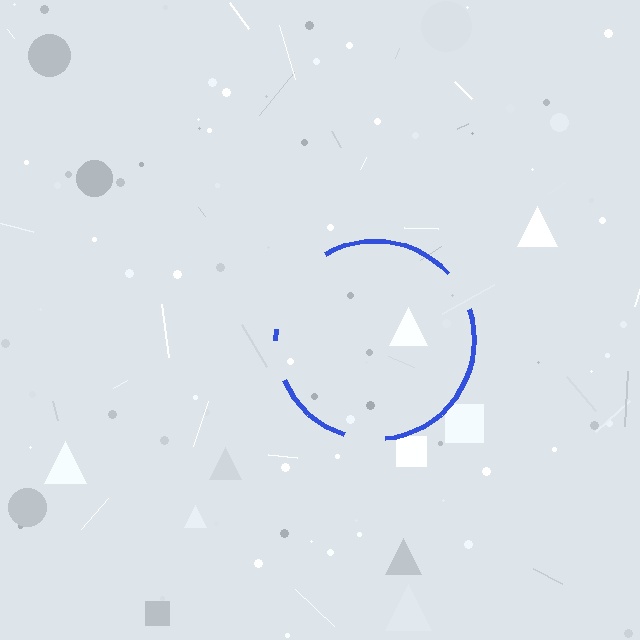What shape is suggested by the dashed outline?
The dashed outline suggests a circle.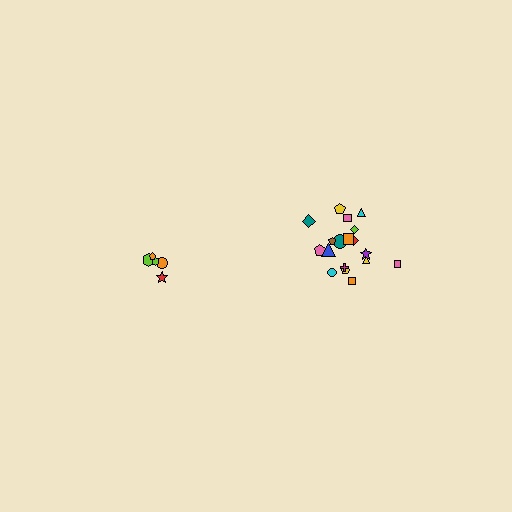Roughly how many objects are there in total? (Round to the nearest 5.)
Roughly 25 objects in total.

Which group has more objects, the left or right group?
The right group.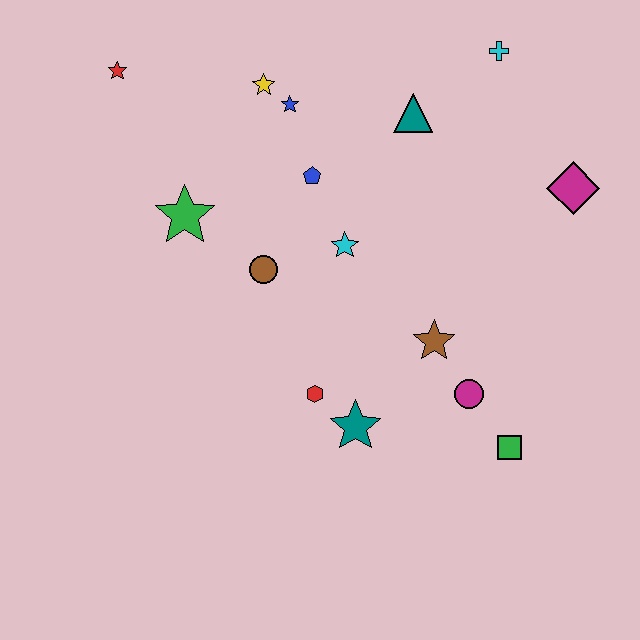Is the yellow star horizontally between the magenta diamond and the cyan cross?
No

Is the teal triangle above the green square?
Yes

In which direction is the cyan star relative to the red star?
The cyan star is to the right of the red star.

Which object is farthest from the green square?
The red star is farthest from the green square.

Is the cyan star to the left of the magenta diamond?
Yes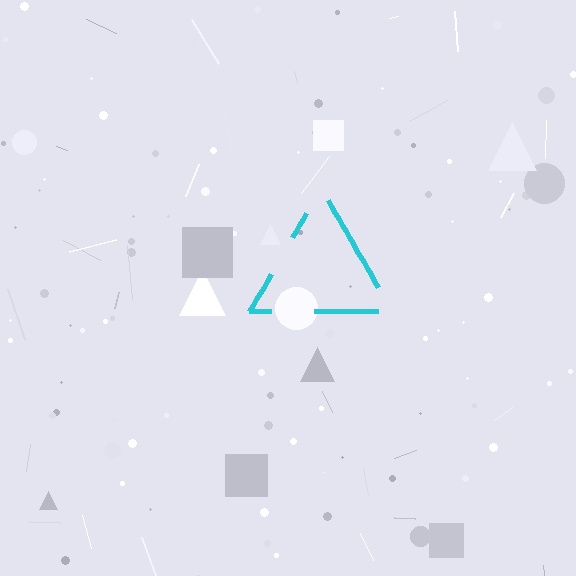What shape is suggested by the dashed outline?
The dashed outline suggests a triangle.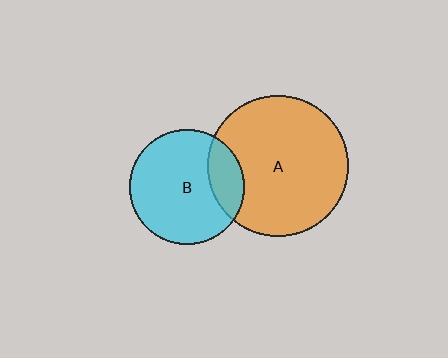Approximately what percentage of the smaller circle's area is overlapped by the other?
Approximately 20%.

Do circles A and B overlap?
Yes.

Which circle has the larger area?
Circle A (orange).